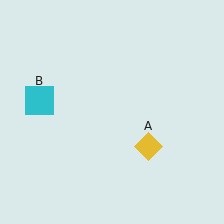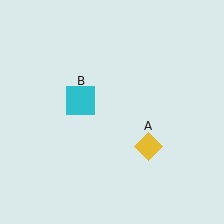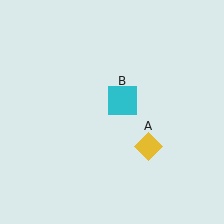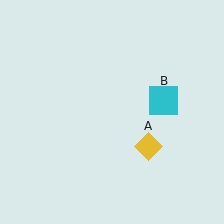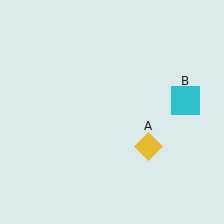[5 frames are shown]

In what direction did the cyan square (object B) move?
The cyan square (object B) moved right.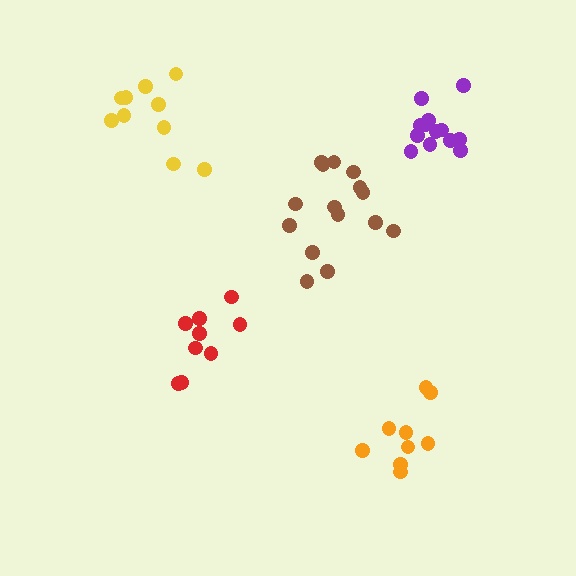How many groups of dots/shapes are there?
There are 5 groups.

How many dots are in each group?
Group 1: 9 dots, Group 2: 9 dots, Group 3: 15 dots, Group 4: 10 dots, Group 5: 13 dots (56 total).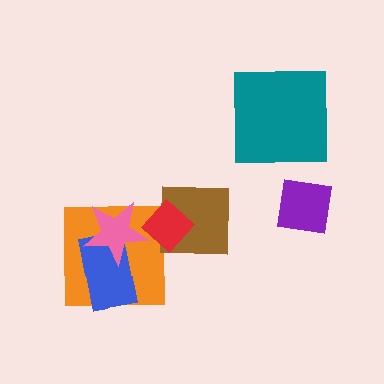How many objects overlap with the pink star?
3 objects overlap with the pink star.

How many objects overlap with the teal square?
0 objects overlap with the teal square.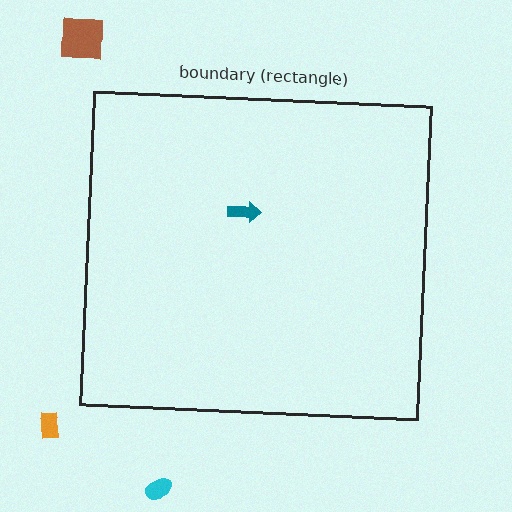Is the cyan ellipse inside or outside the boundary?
Outside.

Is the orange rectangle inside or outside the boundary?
Outside.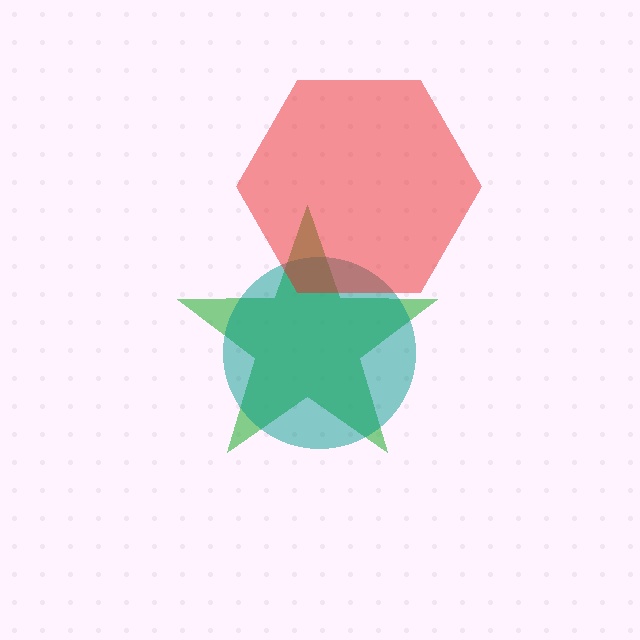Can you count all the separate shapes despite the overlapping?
Yes, there are 3 separate shapes.